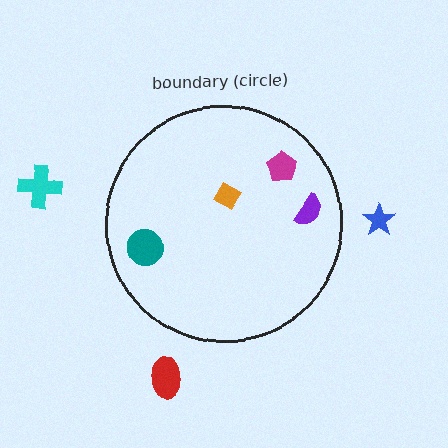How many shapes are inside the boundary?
4 inside, 3 outside.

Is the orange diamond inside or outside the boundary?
Inside.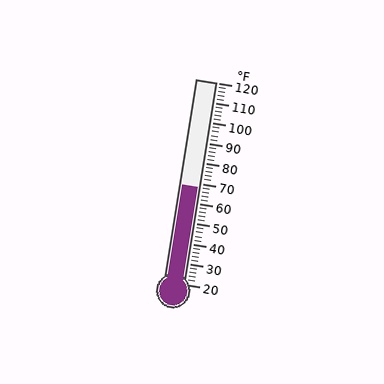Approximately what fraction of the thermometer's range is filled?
The thermometer is filled to approximately 50% of its range.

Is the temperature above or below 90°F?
The temperature is below 90°F.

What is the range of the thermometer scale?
The thermometer scale ranges from 20°F to 120°F.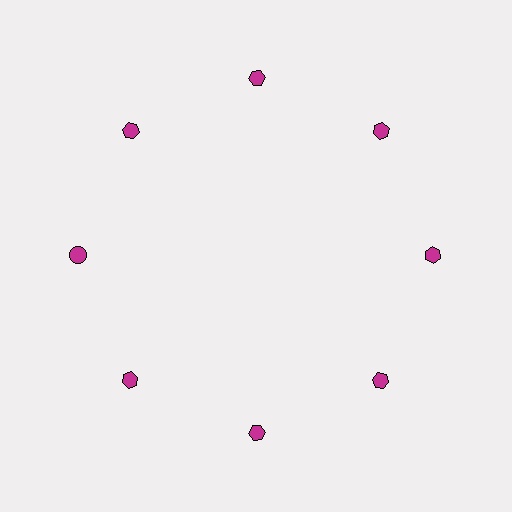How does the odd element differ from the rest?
It has a different shape: circle instead of hexagon.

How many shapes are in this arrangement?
There are 8 shapes arranged in a ring pattern.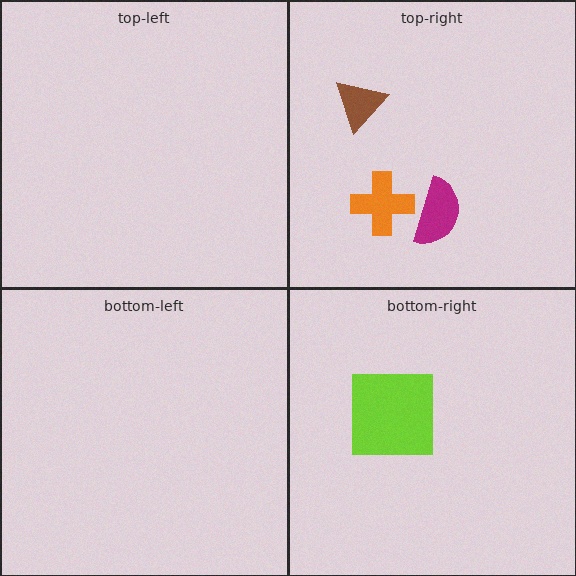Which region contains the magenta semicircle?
The top-right region.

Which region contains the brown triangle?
The top-right region.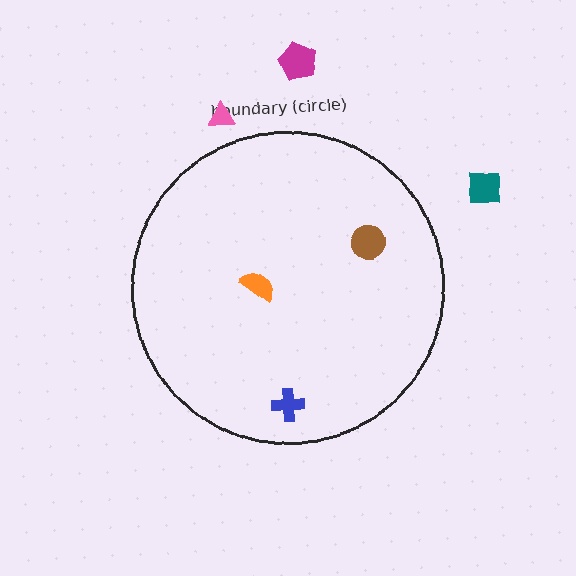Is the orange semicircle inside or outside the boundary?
Inside.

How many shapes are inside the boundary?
3 inside, 3 outside.